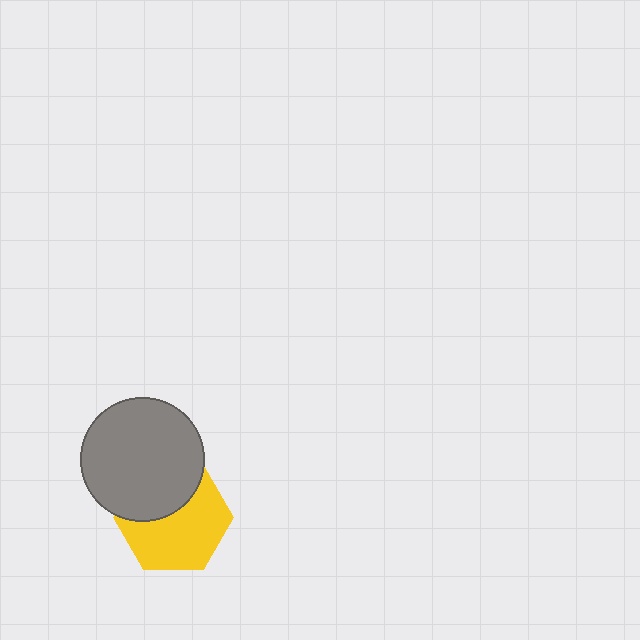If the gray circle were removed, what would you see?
You would see the complete yellow hexagon.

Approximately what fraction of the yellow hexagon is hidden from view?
Roughly 37% of the yellow hexagon is hidden behind the gray circle.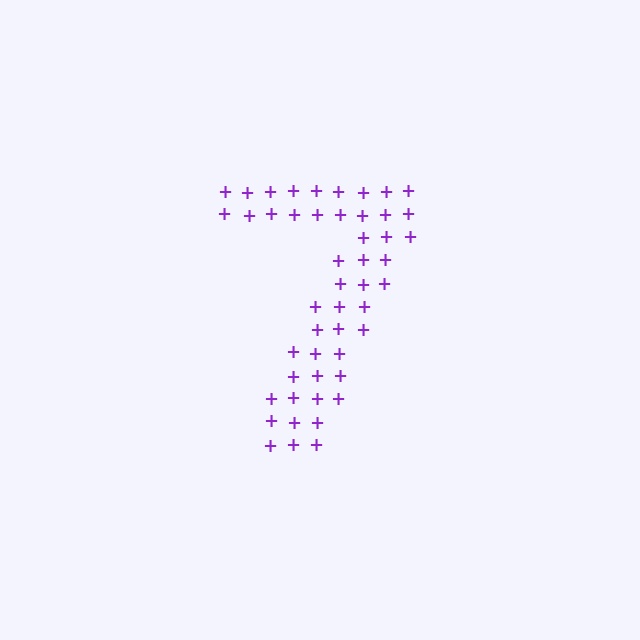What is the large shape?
The large shape is the digit 7.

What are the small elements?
The small elements are plus signs.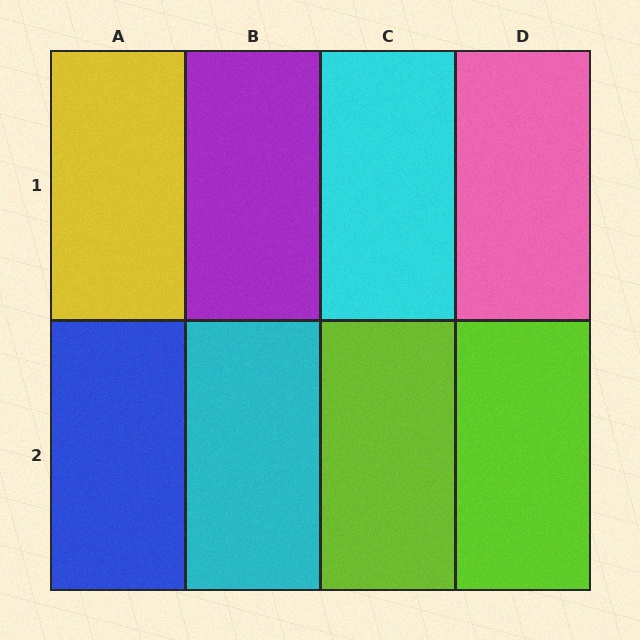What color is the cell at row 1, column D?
Pink.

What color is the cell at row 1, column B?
Purple.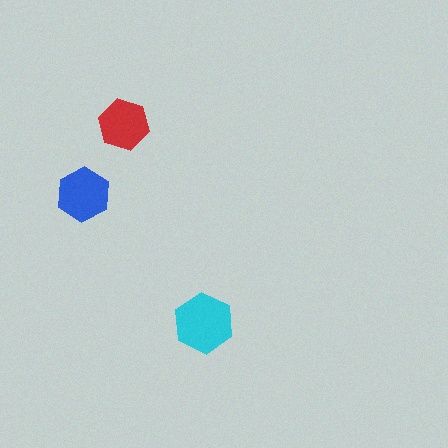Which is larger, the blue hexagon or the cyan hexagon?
The cyan one.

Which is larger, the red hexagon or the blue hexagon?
The blue one.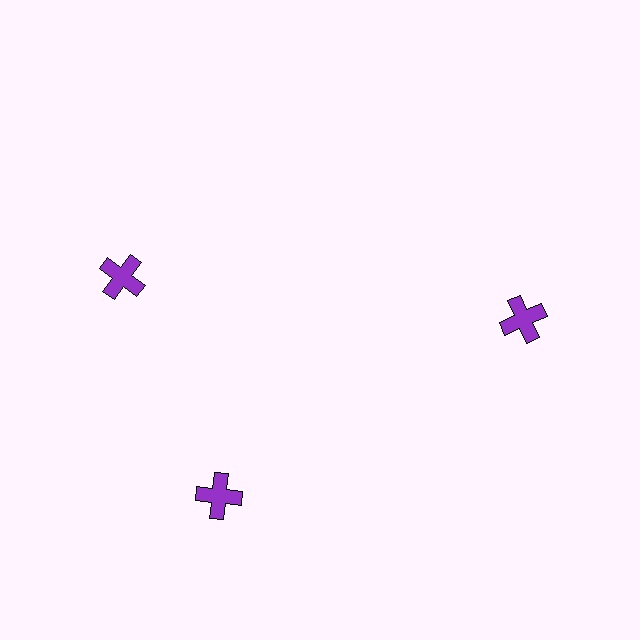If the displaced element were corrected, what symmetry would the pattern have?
It would have 3-fold rotational symmetry — the pattern would map onto itself every 120 degrees.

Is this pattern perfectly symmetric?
No. The 3 purple crosses are arranged in a ring, but one element near the 11 o'clock position is rotated out of alignment along the ring, breaking the 3-fold rotational symmetry.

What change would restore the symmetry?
The symmetry would be restored by rotating it back into even spacing with its neighbors so that all 3 crosses sit at equal angles and equal distance from the center.